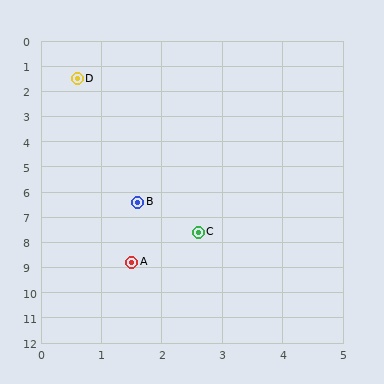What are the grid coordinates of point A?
Point A is at approximately (1.5, 8.8).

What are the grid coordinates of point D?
Point D is at approximately (0.6, 1.5).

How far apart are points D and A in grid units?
Points D and A are about 7.4 grid units apart.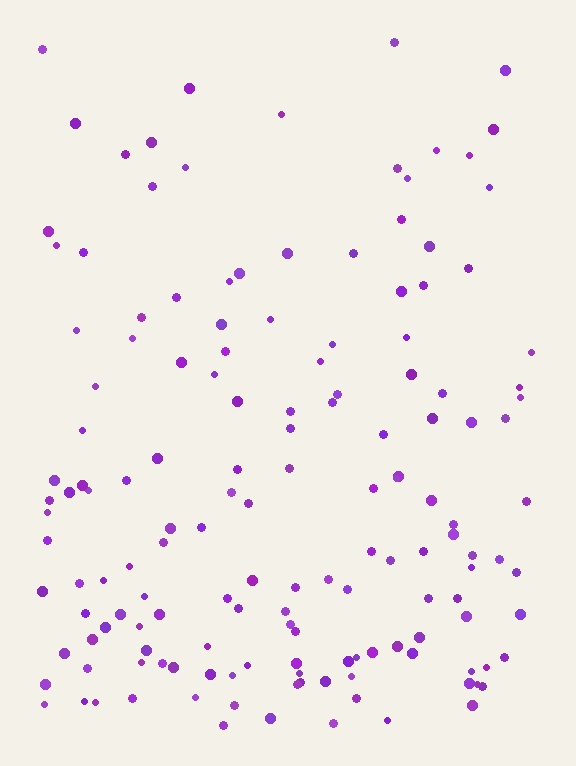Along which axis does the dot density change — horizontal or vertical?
Vertical.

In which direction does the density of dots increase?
From top to bottom, with the bottom side densest.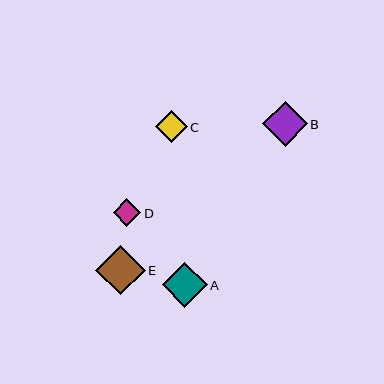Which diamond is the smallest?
Diamond D is the smallest with a size of approximately 28 pixels.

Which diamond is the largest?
Diamond E is the largest with a size of approximately 49 pixels.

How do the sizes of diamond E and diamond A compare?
Diamond E and diamond A are approximately the same size.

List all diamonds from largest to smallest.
From largest to smallest: E, A, B, C, D.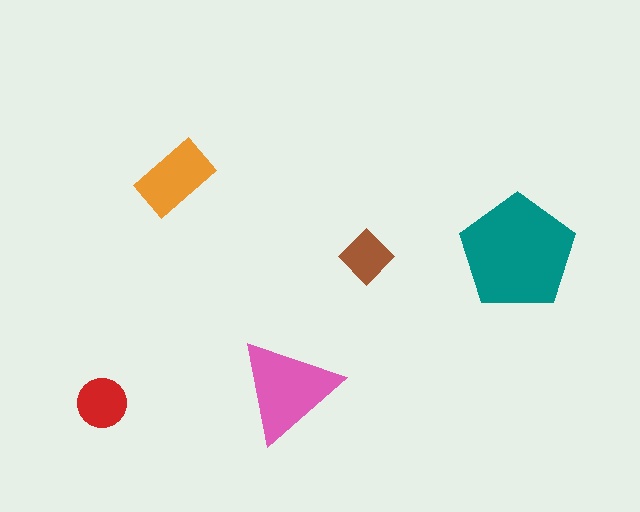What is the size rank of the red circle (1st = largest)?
4th.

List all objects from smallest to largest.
The brown diamond, the red circle, the orange rectangle, the pink triangle, the teal pentagon.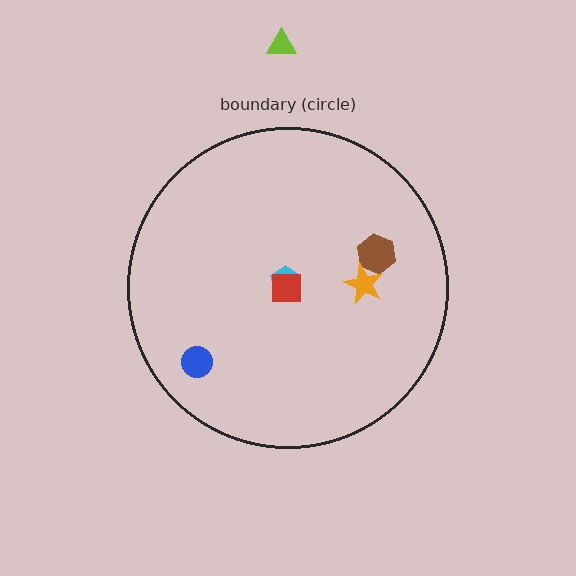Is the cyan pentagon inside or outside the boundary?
Inside.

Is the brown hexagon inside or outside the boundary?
Inside.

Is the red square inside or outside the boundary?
Inside.